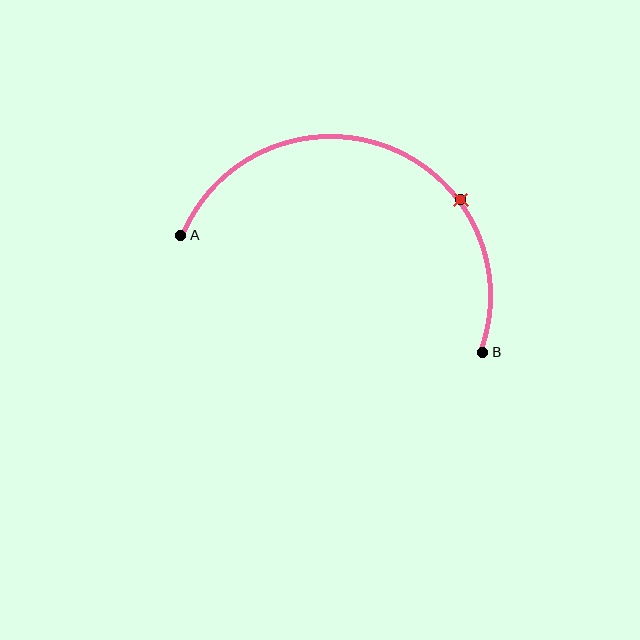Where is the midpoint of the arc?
The arc midpoint is the point on the curve farthest from the straight line joining A and B. It sits above that line.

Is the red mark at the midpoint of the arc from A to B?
No. The red mark lies on the arc but is closer to endpoint B. The arc midpoint would be at the point on the curve equidistant along the arc from both A and B.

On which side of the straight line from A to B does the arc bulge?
The arc bulges above the straight line connecting A and B.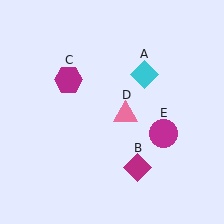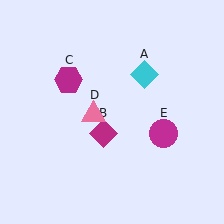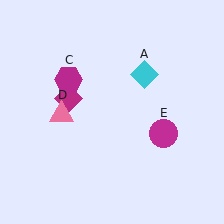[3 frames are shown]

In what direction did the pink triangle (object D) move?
The pink triangle (object D) moved left.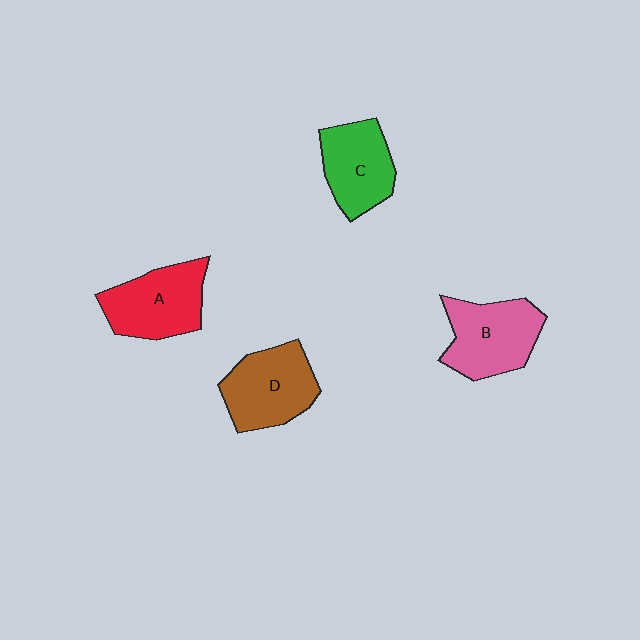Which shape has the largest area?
Shape B (pink).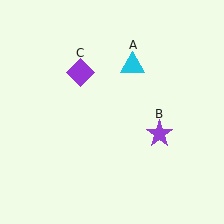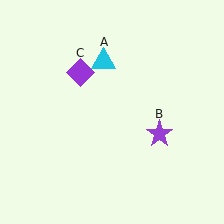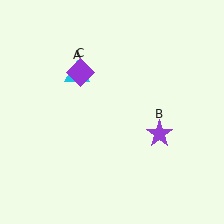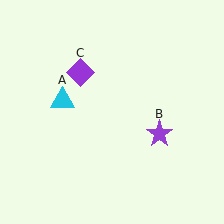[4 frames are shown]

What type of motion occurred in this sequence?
The cyan triangle (object A) rotated counterclockwise around the center of the scene.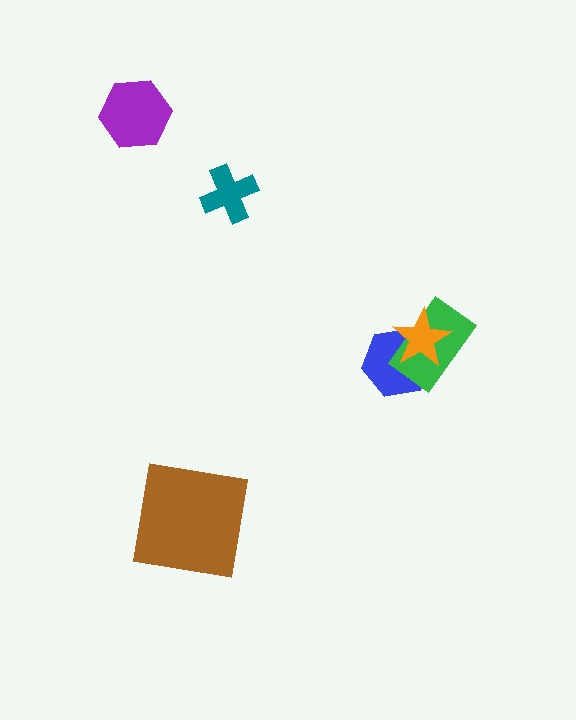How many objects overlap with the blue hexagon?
2 objects overlap with the blue hexagon.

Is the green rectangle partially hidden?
Yes, it is partially covered by another shape.